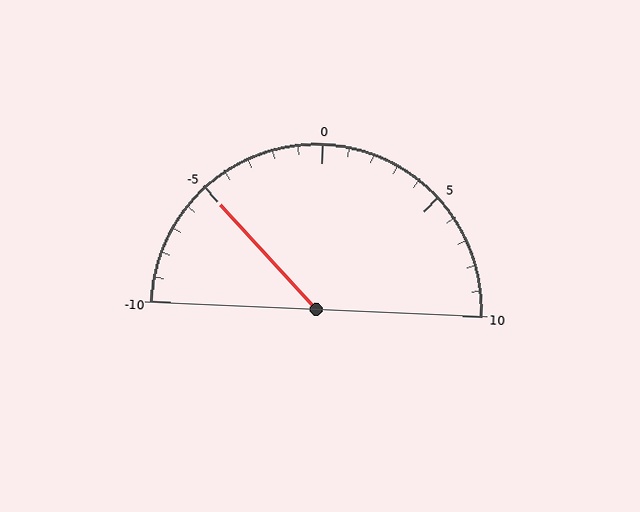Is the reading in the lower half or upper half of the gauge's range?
The reading is in the lower half of the range (-10 to 10).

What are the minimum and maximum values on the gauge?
The gauge ranges from -10 to 10.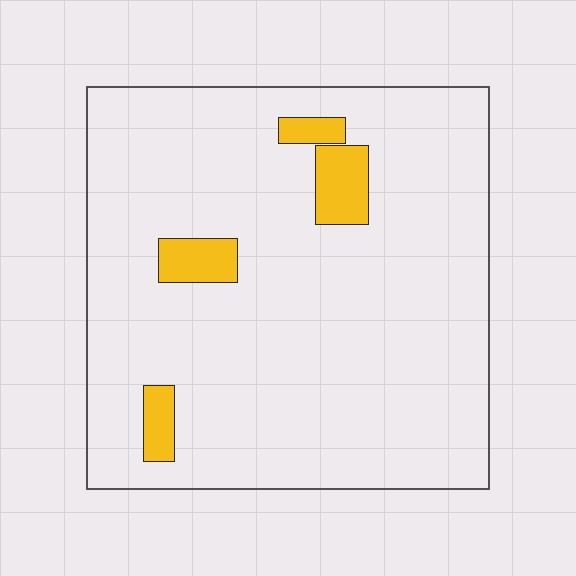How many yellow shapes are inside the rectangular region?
4.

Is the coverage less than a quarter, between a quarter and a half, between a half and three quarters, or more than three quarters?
Less than a quarter.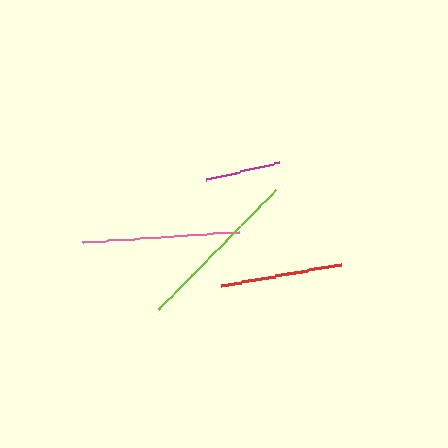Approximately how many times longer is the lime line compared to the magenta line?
The lime line is approximately 2.2 times the length of the magenta line.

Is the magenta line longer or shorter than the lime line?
The lime line is longer than the magenta line.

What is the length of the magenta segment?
The magenta segment is approximately 75 pixels long.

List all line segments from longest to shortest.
From longest to shortest: lime, pink, red, magenta.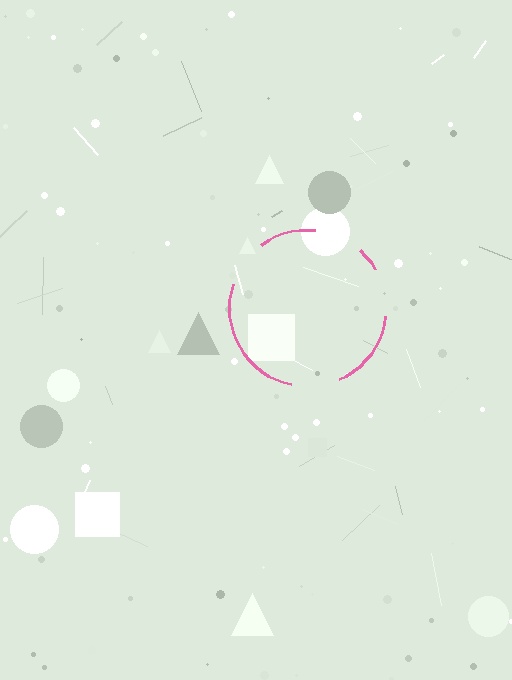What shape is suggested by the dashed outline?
The dashed outline suggests a circle.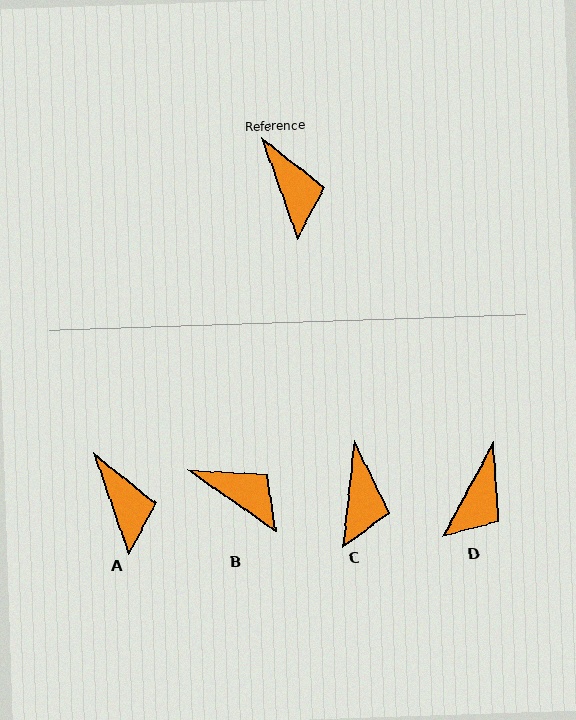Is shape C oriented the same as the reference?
No, it is off by about 26 degrees.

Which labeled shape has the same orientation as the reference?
A.